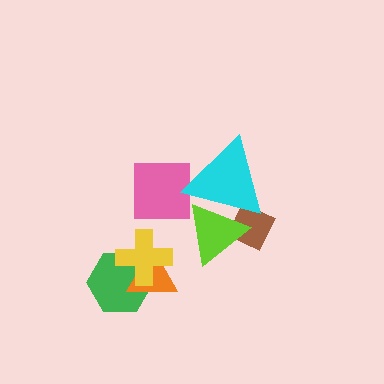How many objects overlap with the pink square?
1 object overlaps with the pink square.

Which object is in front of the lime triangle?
The cyan triangle is in front of the lime triangle.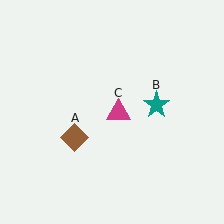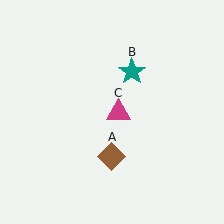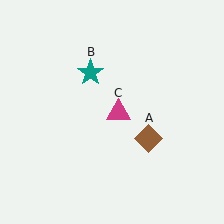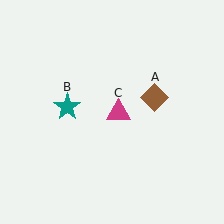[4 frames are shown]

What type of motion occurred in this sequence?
The brown diamond (object A), teal star (object B) rotated counterclockwise around the center of the scene.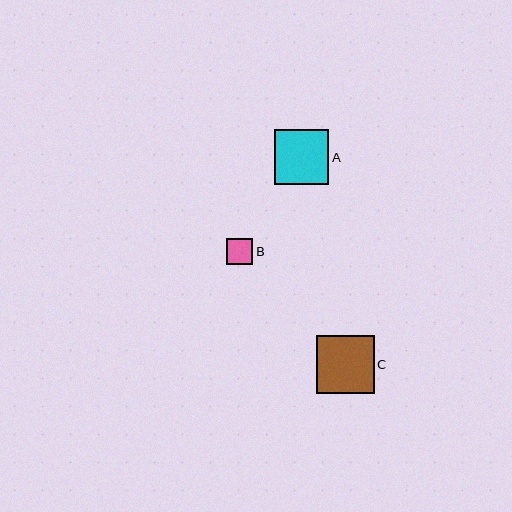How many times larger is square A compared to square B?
Square A is approximately 2.1 times the size of square B.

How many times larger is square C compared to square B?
Square C is approximately 2.2 times the size of square B.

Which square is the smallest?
Square B is the smallest with a size of approximately 26 pixels.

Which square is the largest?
Square C is the largest with a size of approximately 58 pixels.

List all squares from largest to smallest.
From largest to smallest: C, A, B.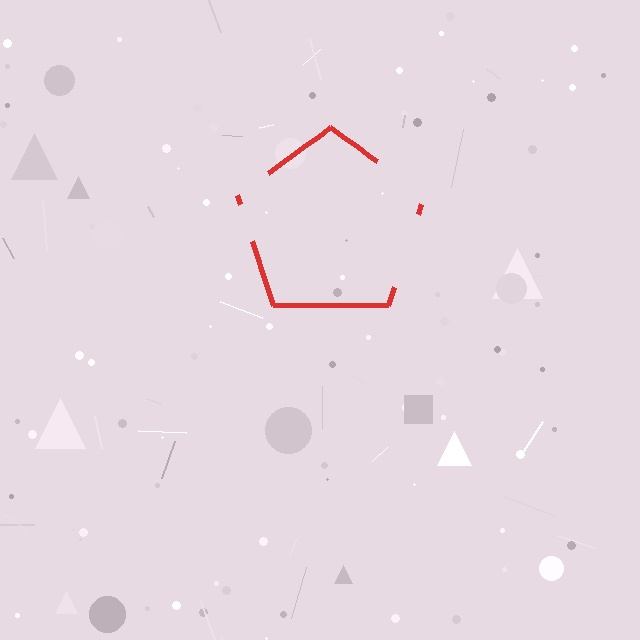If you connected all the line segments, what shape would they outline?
They would outline a pentagon.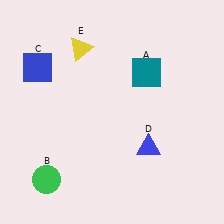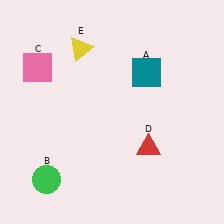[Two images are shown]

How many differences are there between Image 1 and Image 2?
There are 2 differences between the two images.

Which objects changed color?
C changed from blue to pink. D changed from blue to red.